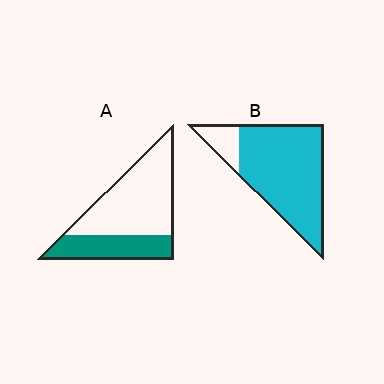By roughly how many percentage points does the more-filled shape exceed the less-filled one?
By roughly 50 percentage points (B over A).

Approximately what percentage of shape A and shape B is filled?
A is approximately 35% and B is approximately 85%.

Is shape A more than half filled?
No.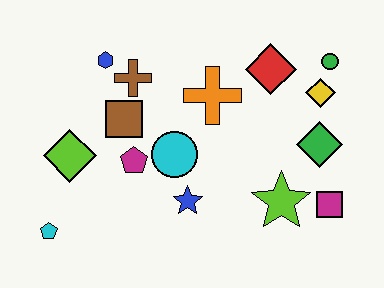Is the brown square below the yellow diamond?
Yes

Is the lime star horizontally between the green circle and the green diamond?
No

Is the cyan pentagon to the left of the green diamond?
Yes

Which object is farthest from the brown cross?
The magenta square is farthest from the brown cross.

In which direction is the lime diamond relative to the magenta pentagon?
The lime diamond is to the left of the magenta pentagon.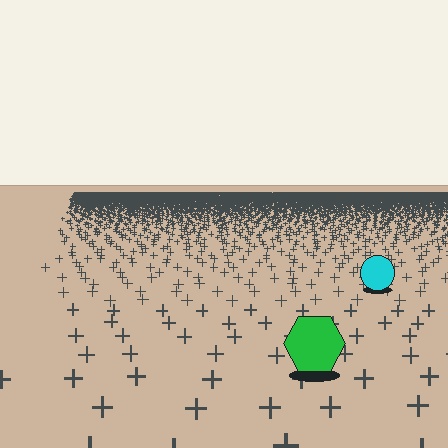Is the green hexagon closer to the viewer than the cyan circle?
Yes. The green hexagon is closer — you can tell from the texture gradient: the ground texture is coarser near it.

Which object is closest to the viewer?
The green hexagon is closest. The texture marks near it are larger and more spread out.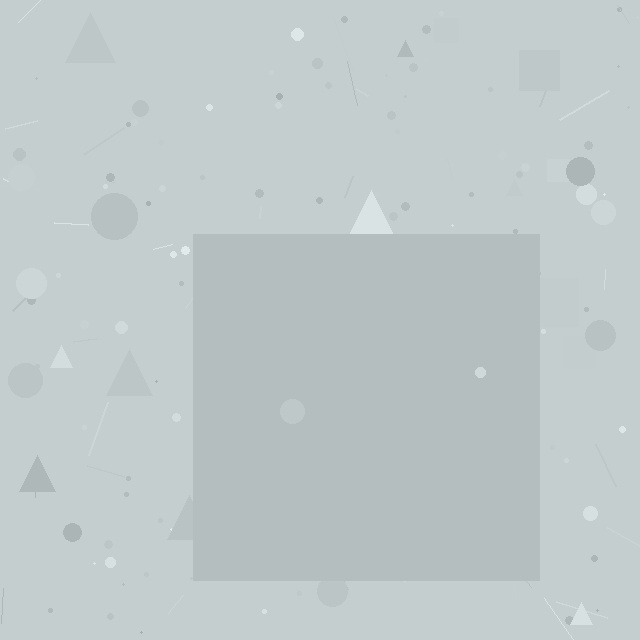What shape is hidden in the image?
A square is hidden in the image.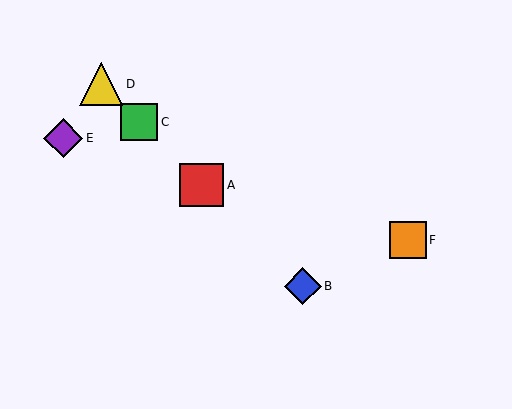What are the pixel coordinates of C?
Object C is at (139, 122).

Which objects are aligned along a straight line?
Objects A, B, C, D are aligned along a straight line.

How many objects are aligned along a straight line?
4 objects (A, B, C, D) are aligned along a straight line.